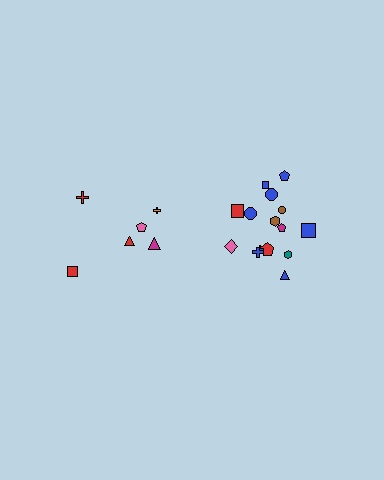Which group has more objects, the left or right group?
The right group.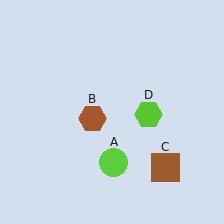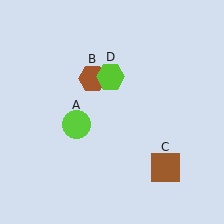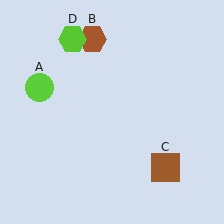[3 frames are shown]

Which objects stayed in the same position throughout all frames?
Brown square (object C) remained stationary.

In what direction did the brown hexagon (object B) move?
The brown hexagon (object B) moved up.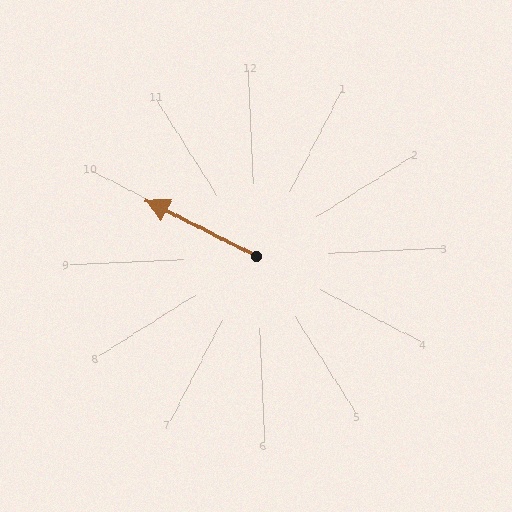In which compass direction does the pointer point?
Northwest.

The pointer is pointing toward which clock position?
Roughly 10 o'clock.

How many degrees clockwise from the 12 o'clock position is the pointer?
Approximately 300 degrees.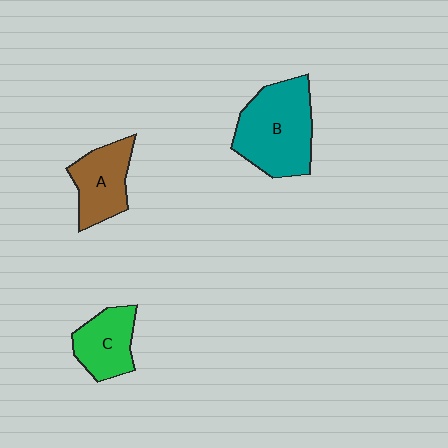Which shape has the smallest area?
Shape C (green).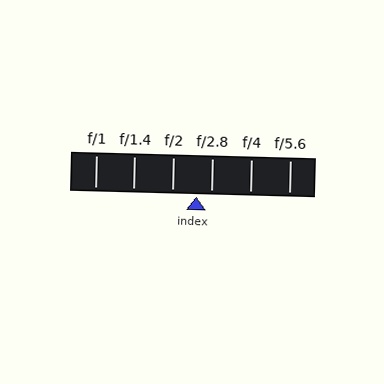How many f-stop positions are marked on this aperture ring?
There are 6 f-stop positions marked.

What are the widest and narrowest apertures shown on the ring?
The widest aperture shown is f/1 and the narrowest is f/5.6.